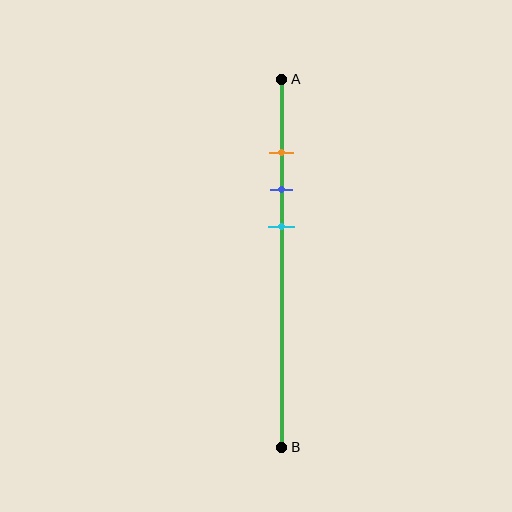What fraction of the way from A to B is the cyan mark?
The cyan mark is approximately 40% (0.4) of the way from A to B.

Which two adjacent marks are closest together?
The orange and blue marks are the closest adjacent pair.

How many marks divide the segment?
There are 3 marks dividing the segment.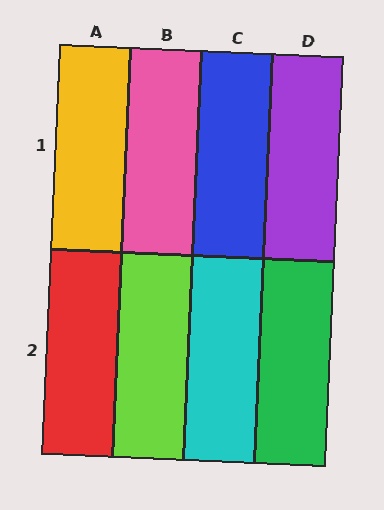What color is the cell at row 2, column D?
Green.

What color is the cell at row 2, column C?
Cyan.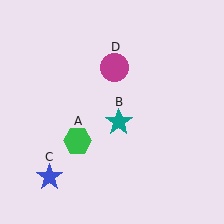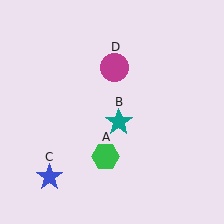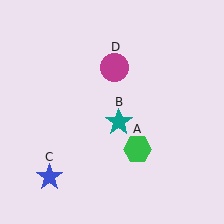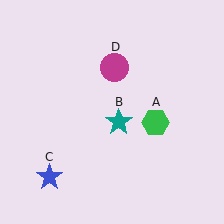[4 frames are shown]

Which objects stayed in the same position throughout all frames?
Teal star (object B) and blue star (object C) and magenta circle (object D) remained stationary.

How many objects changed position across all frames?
1 object changed position: green hexagon (object A).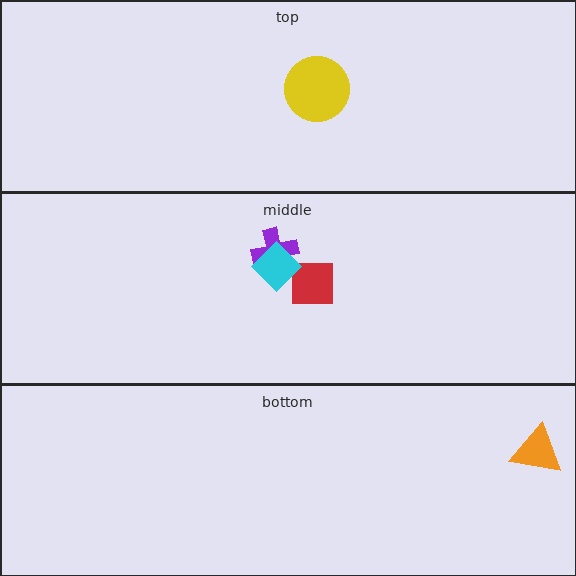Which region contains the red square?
The middle region.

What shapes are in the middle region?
The purple cross, the red square, the cyan diamond.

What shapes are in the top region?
The yellow circle.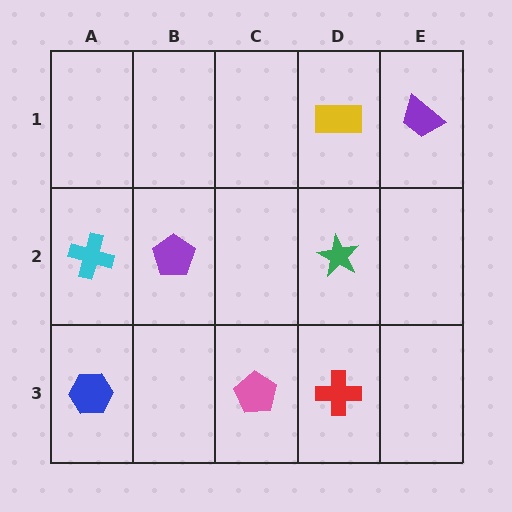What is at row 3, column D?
A red cross.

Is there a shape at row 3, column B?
No, that cell is empty.